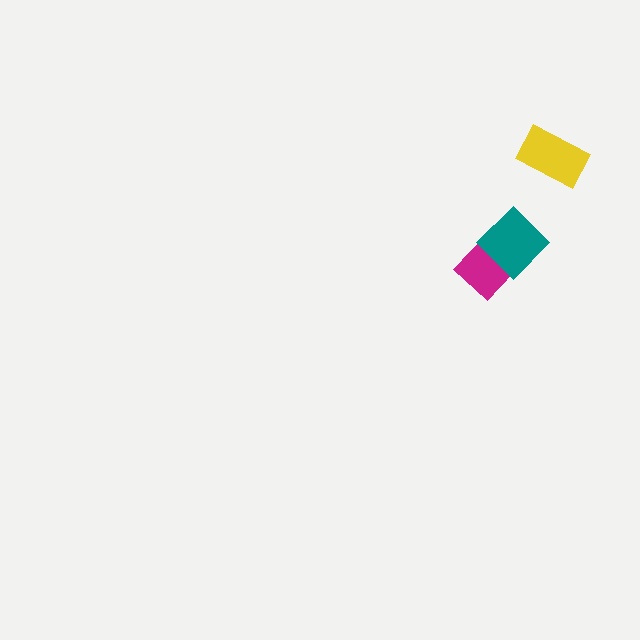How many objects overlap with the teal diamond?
1 object overlaps with the teal diamond.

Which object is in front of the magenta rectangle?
The teal diamond is in front of the magenta rectangle.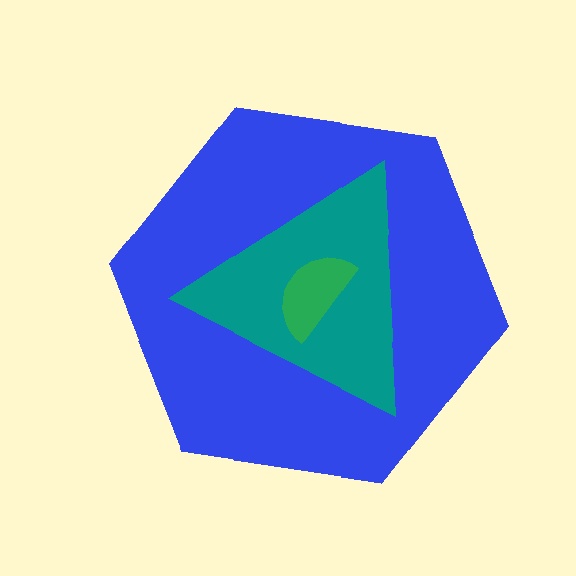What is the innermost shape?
The green semicircle.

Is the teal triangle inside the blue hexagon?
Yes.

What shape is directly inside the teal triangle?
The green semicircle.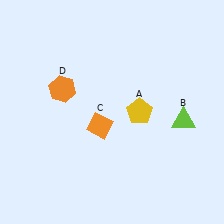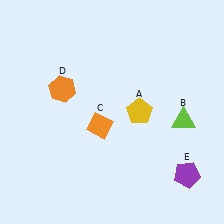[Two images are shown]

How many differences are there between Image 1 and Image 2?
There is 1 difference between the two images.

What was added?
A purple pentagon (E) was added in Image 2.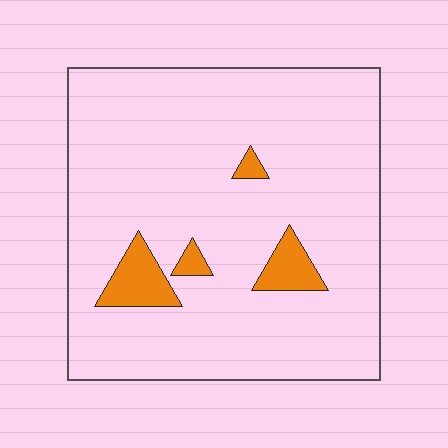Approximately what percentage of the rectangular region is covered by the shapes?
Approximately 10%.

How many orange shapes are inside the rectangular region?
4.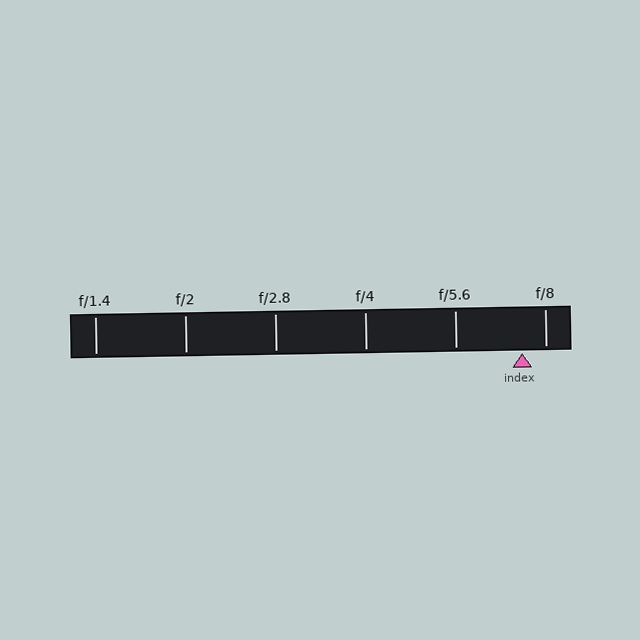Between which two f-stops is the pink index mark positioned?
The index mark is between f/5.6 and f/8.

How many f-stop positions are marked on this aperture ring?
There are 6 f-stop positions marked.